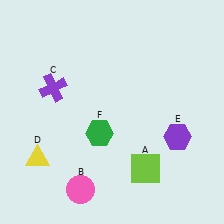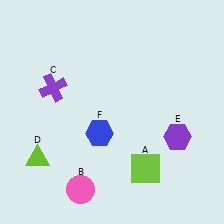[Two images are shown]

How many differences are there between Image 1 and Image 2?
There are 2 differences between the two images.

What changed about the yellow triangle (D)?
In Image 1, D is yellow. In Image 2, it changed to lime.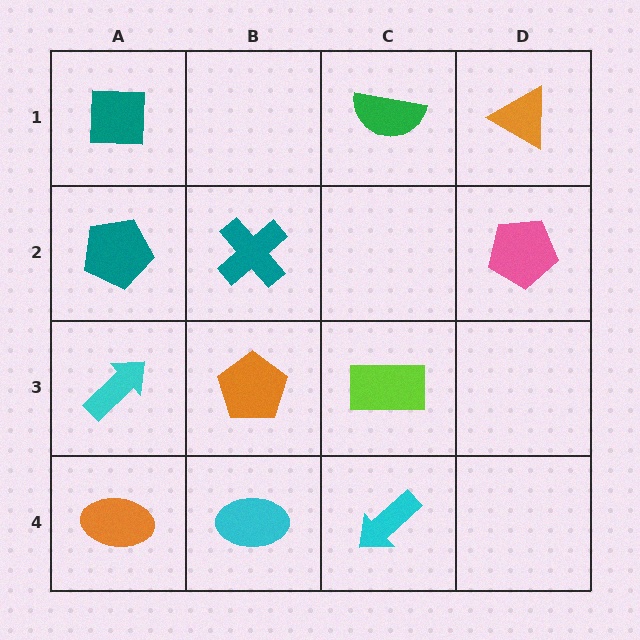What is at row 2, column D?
A pink pentagon.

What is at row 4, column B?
A cyan ellipse.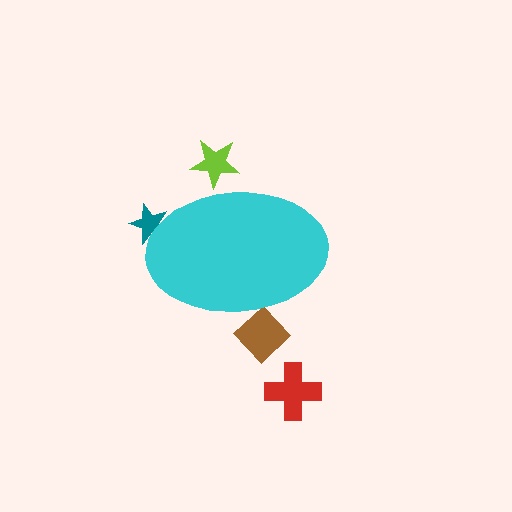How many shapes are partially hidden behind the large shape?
3 shapes are partially hidden.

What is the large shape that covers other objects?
A cyan ellipse.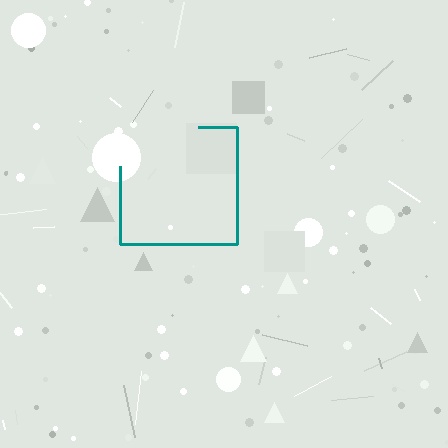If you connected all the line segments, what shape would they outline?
They would outline a square.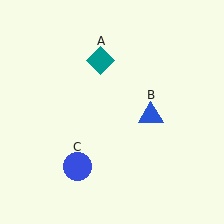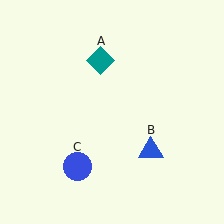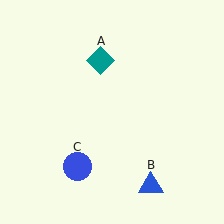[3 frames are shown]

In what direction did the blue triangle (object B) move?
The blue triangle (object B) moved down.